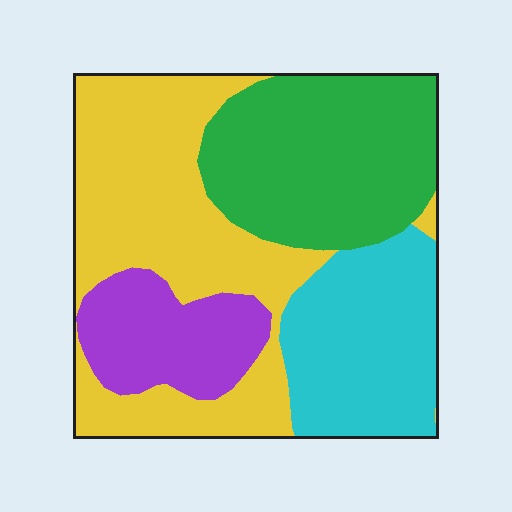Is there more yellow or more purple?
Yellow.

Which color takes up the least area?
Purple, at roughly 15%.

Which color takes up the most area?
Yellow, at roughly 40%.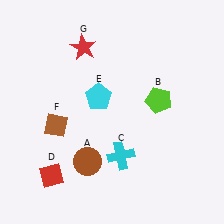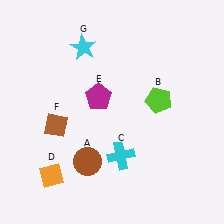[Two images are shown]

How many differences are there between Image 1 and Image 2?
There are 3 differences between the two images.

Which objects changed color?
D changed from red to orange. E changed from cyan to magenta. G changed from red to cyan.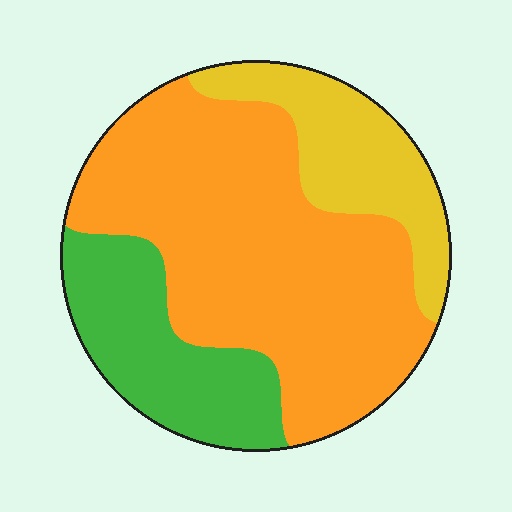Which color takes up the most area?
Orange, at roughly 60%.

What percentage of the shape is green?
Green covers 22% of the shape.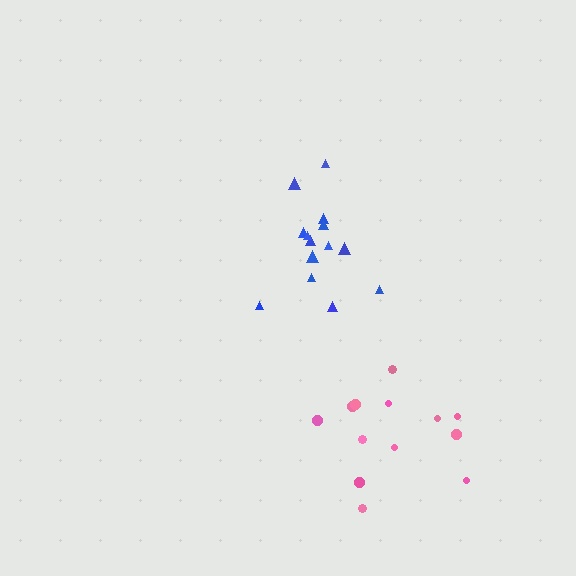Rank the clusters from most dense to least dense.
pink, blue.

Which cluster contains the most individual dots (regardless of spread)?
Blue (14).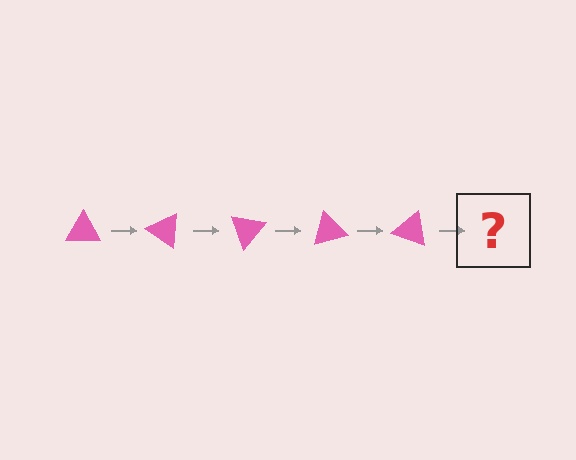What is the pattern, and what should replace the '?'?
The pattern is that the triangle rotates 35 degrees each step. The '?' should be a pink triangle rotated 175 degrees.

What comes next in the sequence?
The next element should be a pink triangle rotated 175 degrees.